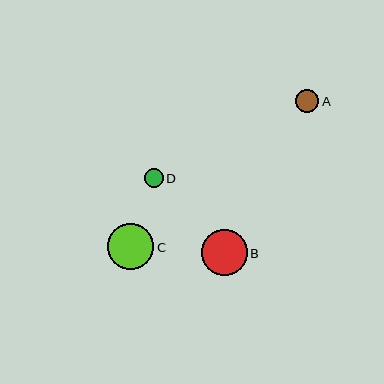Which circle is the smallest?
Circle D is the smallest with a size of approximately 19 pixels.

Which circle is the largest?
Circle C is the largest with a size of approximately 46 pixels.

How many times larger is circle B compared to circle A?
Circle B is approximately 2.0 times the size of circle A.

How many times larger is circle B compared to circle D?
Circle B is approximately 2.4 times the size of circle D.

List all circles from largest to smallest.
From largest to smallest: C, B, A, D.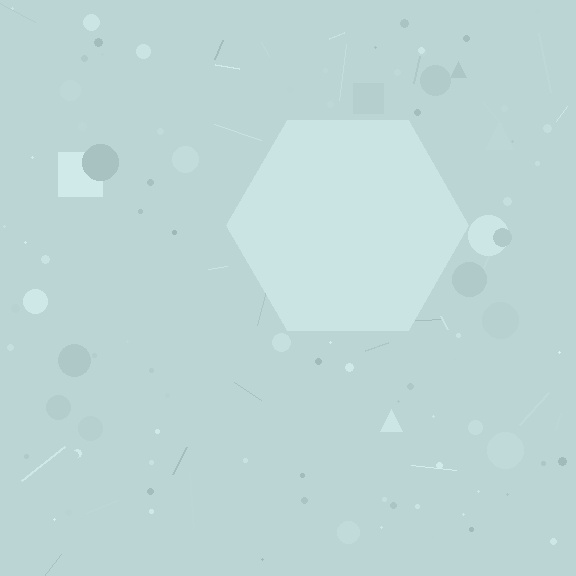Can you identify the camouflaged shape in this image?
The camouflaged shape is a hexagon.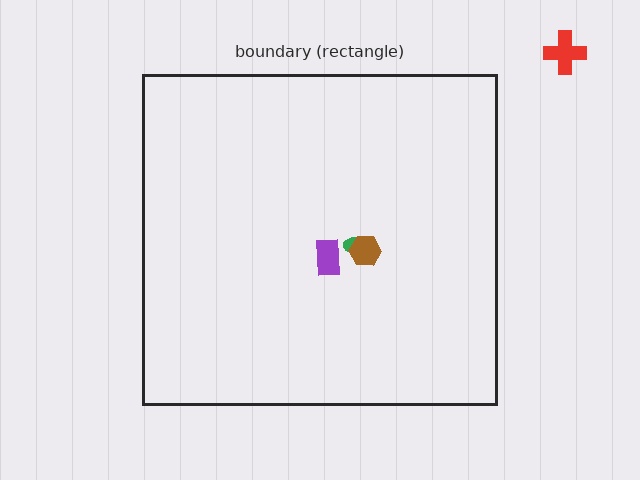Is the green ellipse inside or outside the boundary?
Inside.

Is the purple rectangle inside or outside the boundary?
Inside.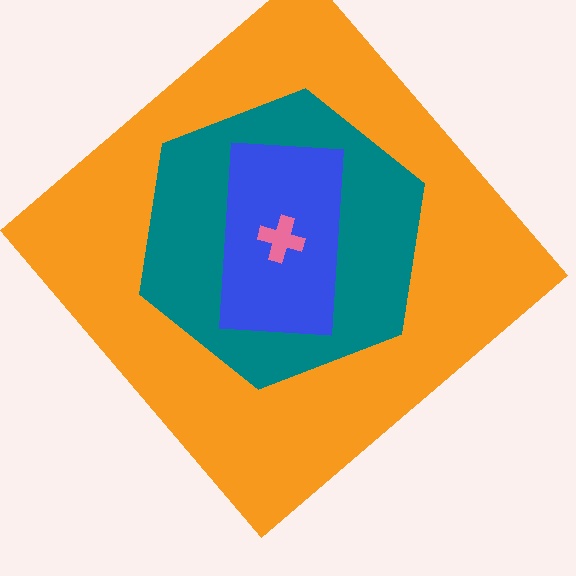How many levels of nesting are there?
4.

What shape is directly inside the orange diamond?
The teal hexagon.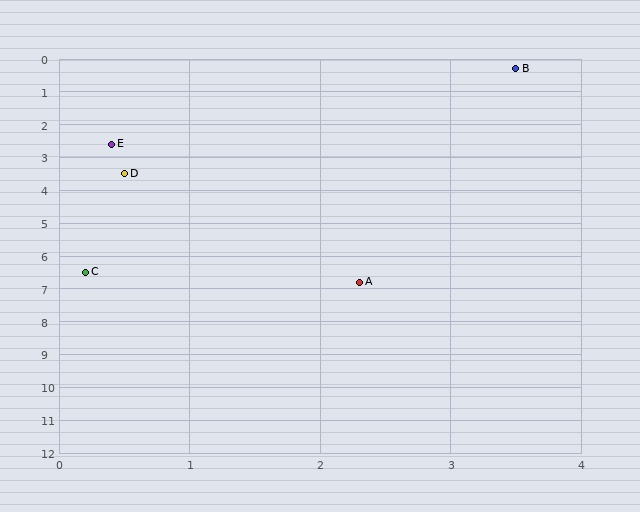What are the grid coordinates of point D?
Point D is at approximately (0.5, 3.5).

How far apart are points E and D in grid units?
Points E and D are about 0.9 grid units apart.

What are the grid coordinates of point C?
Point C is at approximately (0.2, 6.5).